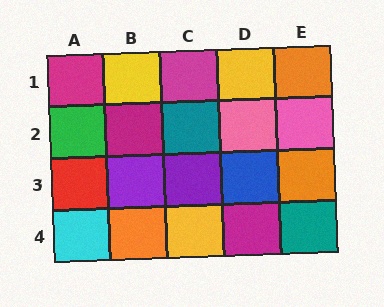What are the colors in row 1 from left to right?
Magenta, yellow, magenta, yellow, orange.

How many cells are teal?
2 cells are teal.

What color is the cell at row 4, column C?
Yellow.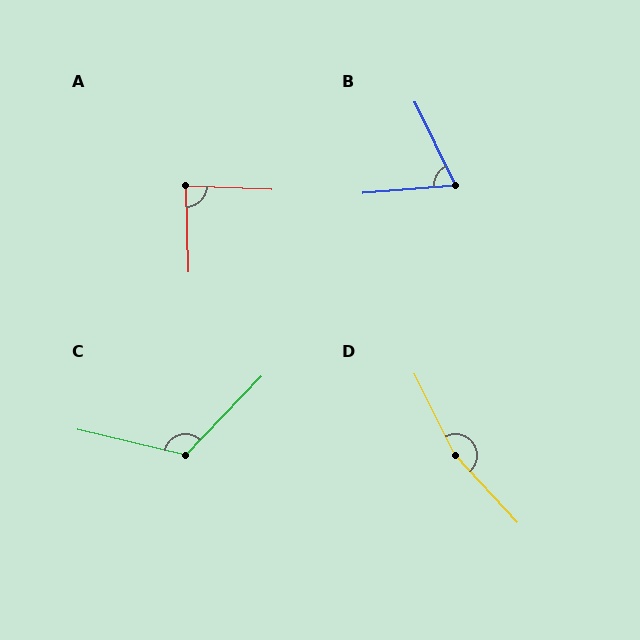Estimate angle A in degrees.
Approximately 86 degrees.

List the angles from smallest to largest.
B (69°), A (86°), C (121°), D (164°).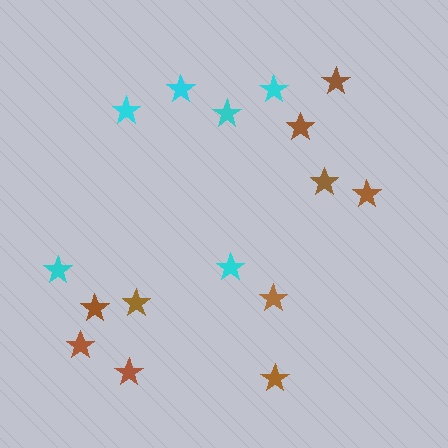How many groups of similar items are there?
There are 2 groups: one group of cyan stars (6) and one group of brown stars (10).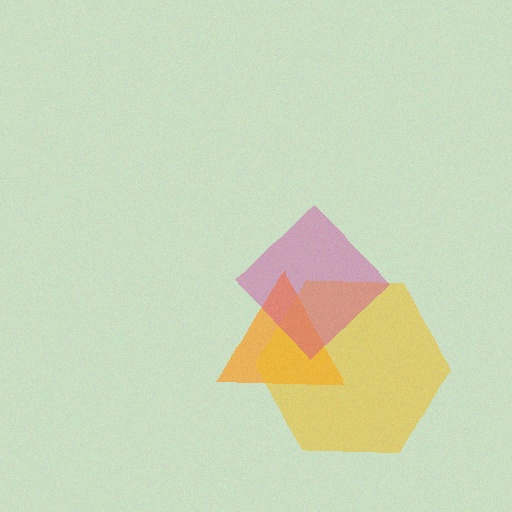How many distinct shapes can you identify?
There are 3 distinct shapes: an orange triangle, a yellow hexagon, a magenta diamond.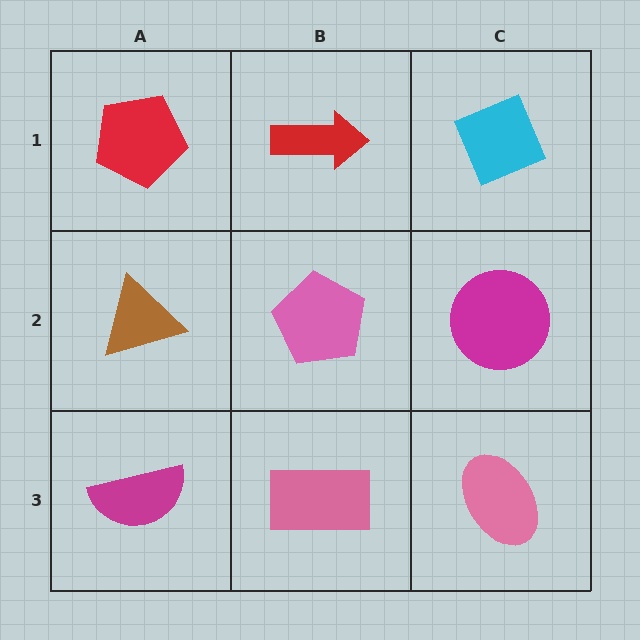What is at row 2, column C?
A magenta circle.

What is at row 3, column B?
A pink rectangle.